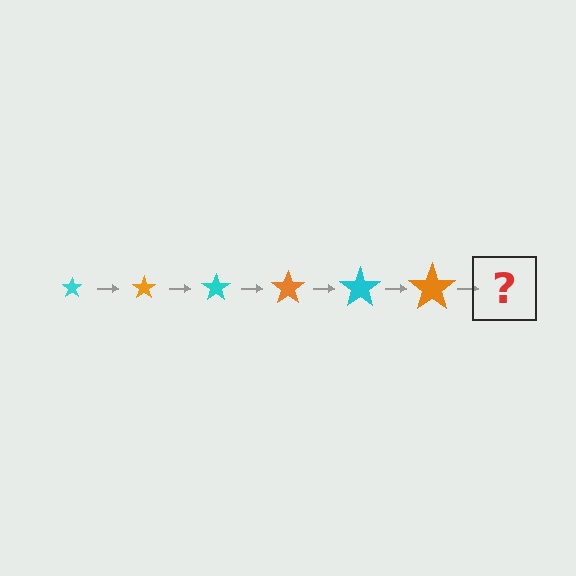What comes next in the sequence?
The next element should be a cyan star, larger than the previous one.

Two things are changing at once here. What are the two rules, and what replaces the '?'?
The two rules are that the star grows larger each step and the color cycles through cyan and orange. The '?' should be a cyan star, larger than the previous one.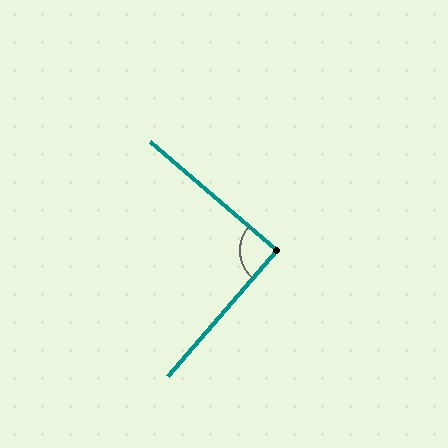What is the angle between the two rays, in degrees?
Approximately 90 degrees.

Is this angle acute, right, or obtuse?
It is approximately a right angle.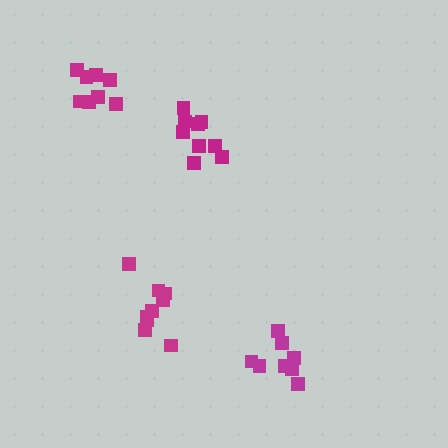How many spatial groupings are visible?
There are 4 spatial groupings.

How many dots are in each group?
Group 1: 9 dots, Group 2: 9 dots, Group 3: 8 dots, Group 4: 8 dots (34 total).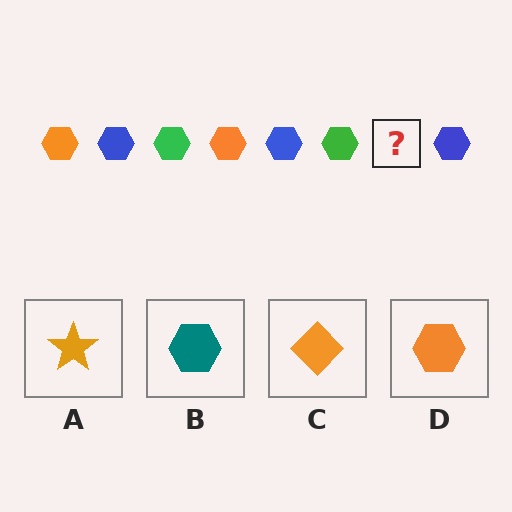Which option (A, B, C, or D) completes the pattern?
D.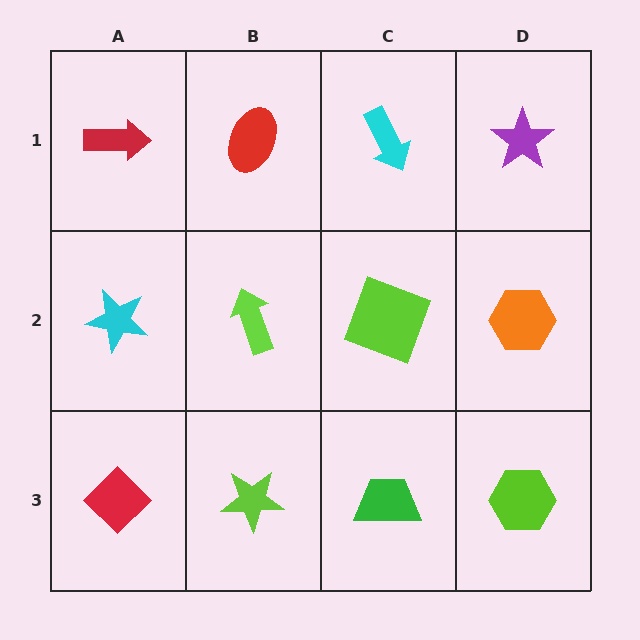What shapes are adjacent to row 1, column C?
A lime square (row 2, column C), a red ellipse (row 1, column B), a purple star (row 1, column D).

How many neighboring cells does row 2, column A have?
3.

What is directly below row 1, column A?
A cyan star.